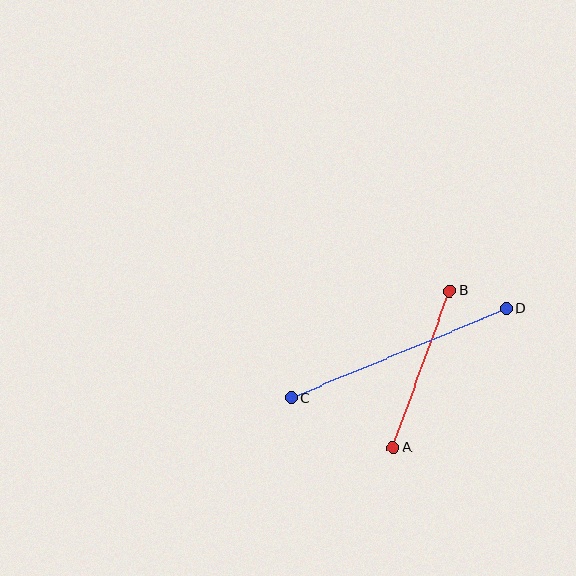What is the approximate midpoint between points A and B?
The midpoint is at approximately (421, 369) pixels.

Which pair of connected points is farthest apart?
Points C and D are farthest apart.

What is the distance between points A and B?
The distance is approximately 167 pixels.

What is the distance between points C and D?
The distance is approximately 233 pixels.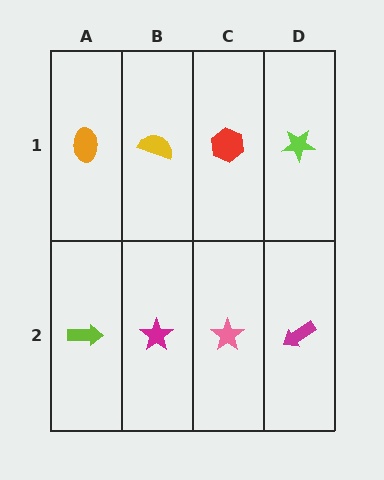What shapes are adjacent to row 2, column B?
A yellow semicircle (row 1, column B), a lime arrow (row 2, column A), a pink star (row 2, column C).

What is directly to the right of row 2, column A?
A magenta star.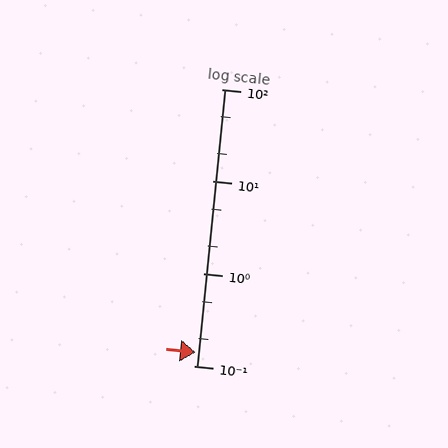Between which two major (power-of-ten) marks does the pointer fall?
The pointer is between 0.1 and 1.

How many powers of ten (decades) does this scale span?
The scale spans 3 decades, from 0.1 to 100.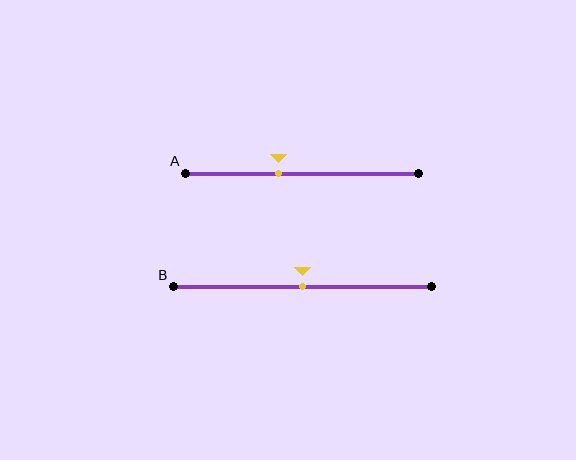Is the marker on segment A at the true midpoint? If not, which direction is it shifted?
No, the marker on segment A is shifted to the left by about 10% of the segment length.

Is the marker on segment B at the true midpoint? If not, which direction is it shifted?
Yes, the marker on segment B is at the true midpoint.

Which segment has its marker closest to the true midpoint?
Segment B has its marker closest to the true midpoint.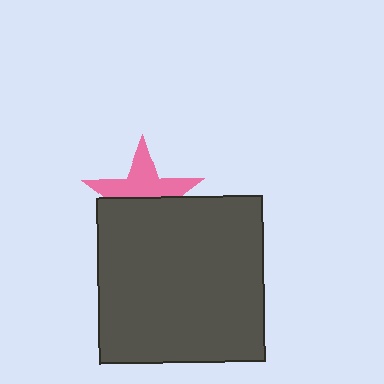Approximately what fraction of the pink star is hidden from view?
Roughly 50% of the pink star is hidden behind the dark gray square.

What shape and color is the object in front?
The object in front is a dark gray square.